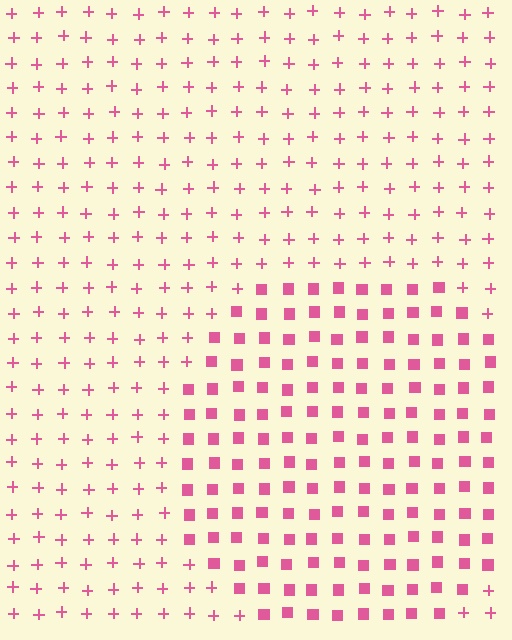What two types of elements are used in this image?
The image uses squares inside the circle region and plus signs outside it.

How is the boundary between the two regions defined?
The boundary is defined by a change in element shape: squares inside vs. plus signs outside. All elements share the same color and spacing.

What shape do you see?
I see a circle.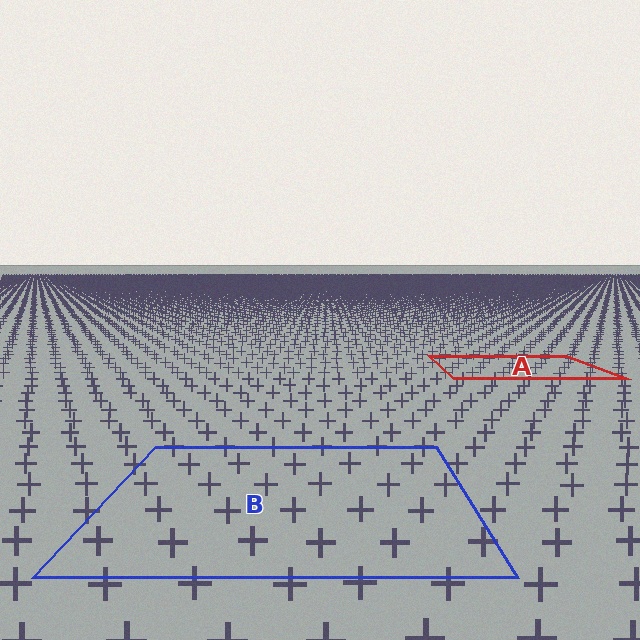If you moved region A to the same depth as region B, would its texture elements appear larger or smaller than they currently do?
They would appear larger. At a closer depth, the same texture elements are projected at a bigger on-screen size.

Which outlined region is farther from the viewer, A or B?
Region A is farther from the viewer — the texture elements inside it appear smaller and more densely packed.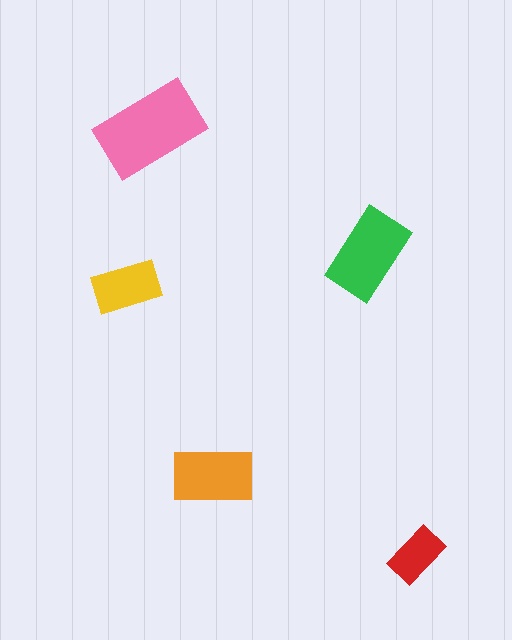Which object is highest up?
The pink rectangle is topmost.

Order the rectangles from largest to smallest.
the pink one, the green one, the orange one, the yellow one, the red one.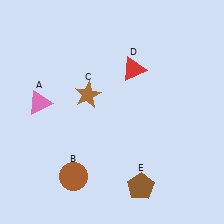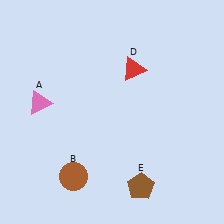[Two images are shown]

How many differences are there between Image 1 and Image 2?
There is 1 difference between the two images.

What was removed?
The brown star (C) was removed in Image 2.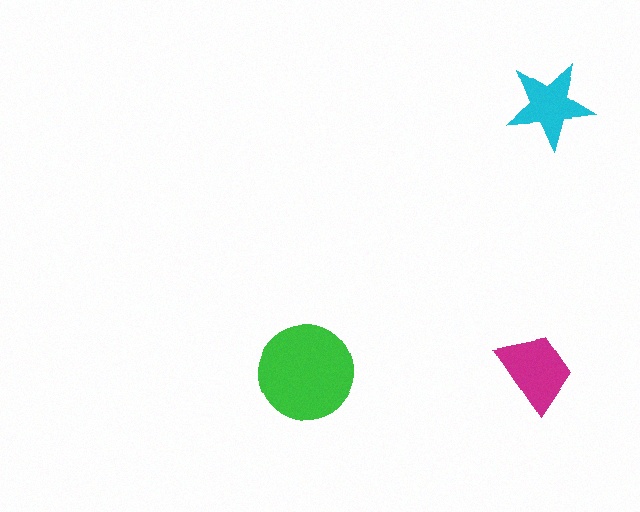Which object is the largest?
The green circle.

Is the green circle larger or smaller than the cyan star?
Larger.